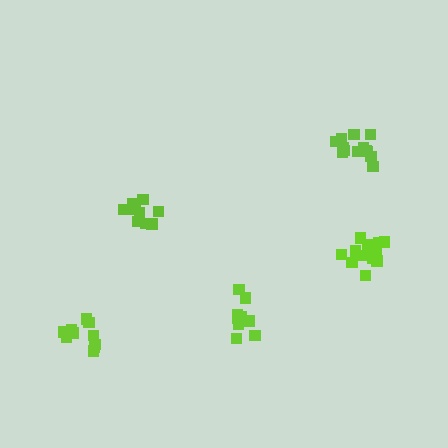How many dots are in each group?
Group 1: 10 dots, Group 2: 10 dots, Group 3: 14 dots, Group 4: 13 dots, Group 5: 9 dots (56 total).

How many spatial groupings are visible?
There are 5 spatial groupings.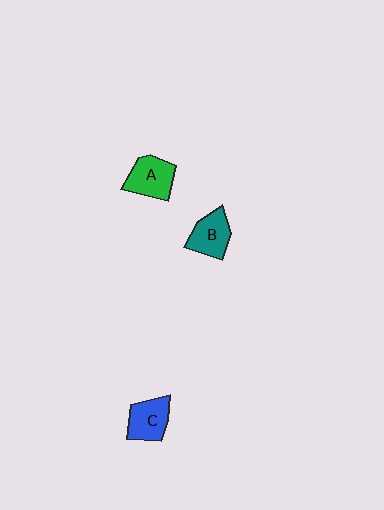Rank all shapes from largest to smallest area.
From largest to smallest: A (green), C (blue), B (teal).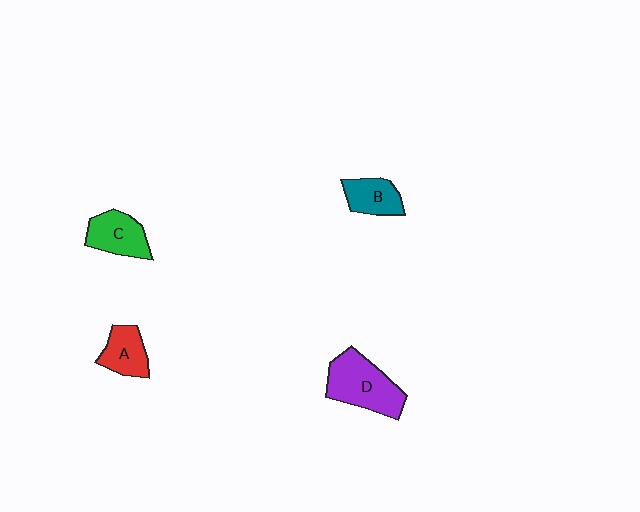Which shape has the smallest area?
Shape B (teal).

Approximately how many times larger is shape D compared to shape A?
Approximately 1.7 times.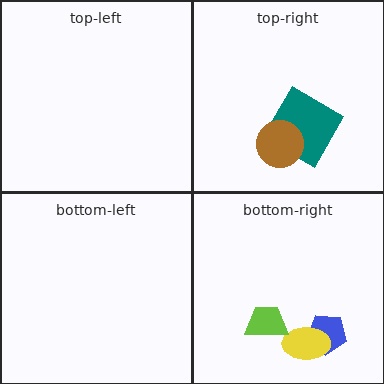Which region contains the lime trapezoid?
The bottom-right region.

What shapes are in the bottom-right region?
The blue pentagon, the yellow ellipse, the lime trapezoid.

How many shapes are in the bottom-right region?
3.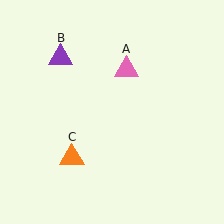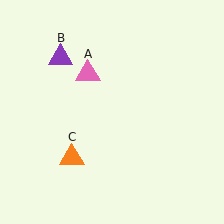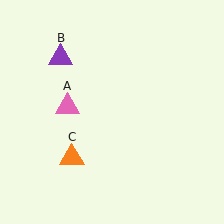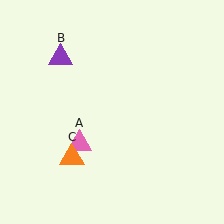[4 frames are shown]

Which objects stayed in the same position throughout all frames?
Purple triangle (object B) and orange triangle (object C) remained stationary.